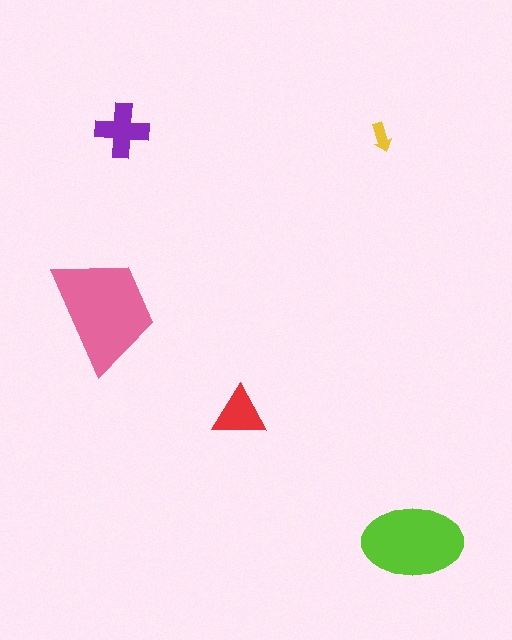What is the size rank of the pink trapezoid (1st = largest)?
1st.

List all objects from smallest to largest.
The yellow arrow, the red triangle, the purple cross, the lime ellipse, the pink trapezoid.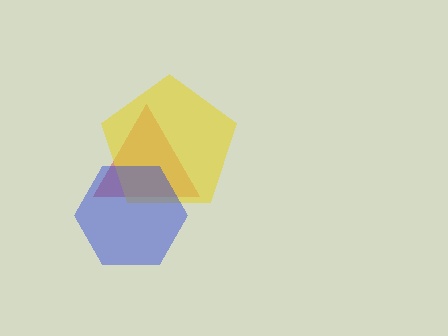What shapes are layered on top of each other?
The layered shapes are: a red triangle, a yellow pentagon, a blue hexagon.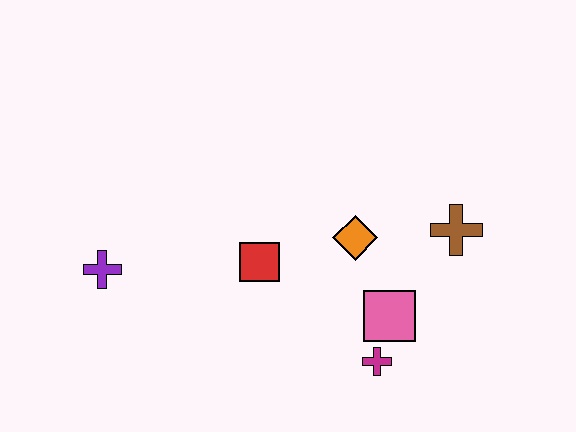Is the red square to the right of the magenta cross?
No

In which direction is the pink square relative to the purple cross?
The pink square is to the right of the purple cross.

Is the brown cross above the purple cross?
Yes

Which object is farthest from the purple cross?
The brown cross is farthest from the purple cross.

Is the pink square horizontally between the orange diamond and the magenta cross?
No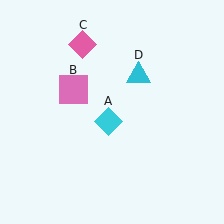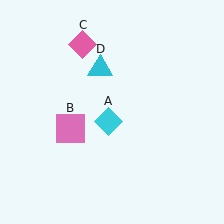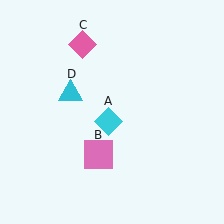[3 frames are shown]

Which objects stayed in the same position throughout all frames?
Cyan diamond (object A) and pink diamond (object C) remained stationary.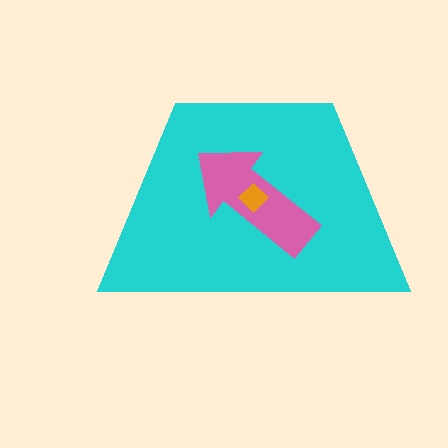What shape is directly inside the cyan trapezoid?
The pink arrow.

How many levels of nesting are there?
3.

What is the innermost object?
The orange diamond.